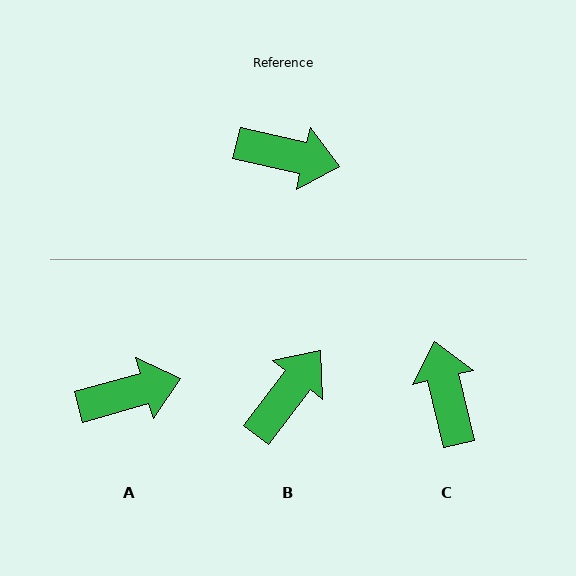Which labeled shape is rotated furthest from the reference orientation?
C, about 116 degrees away.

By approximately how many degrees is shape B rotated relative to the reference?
Approximately 66 degrees counter-clockwise.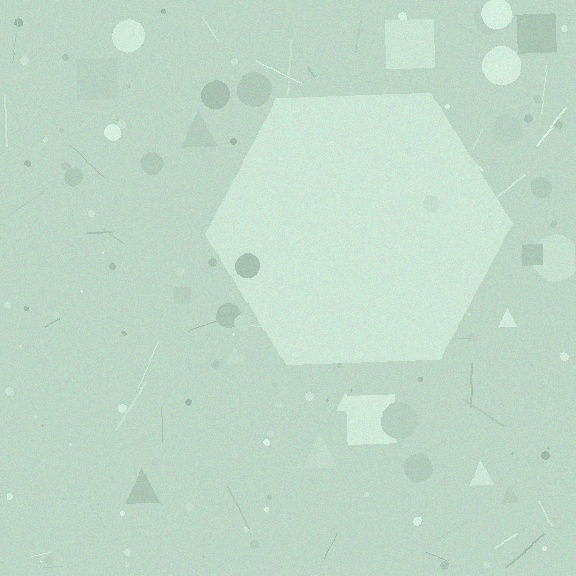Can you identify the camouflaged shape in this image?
The camouflaged shape is a hexagon.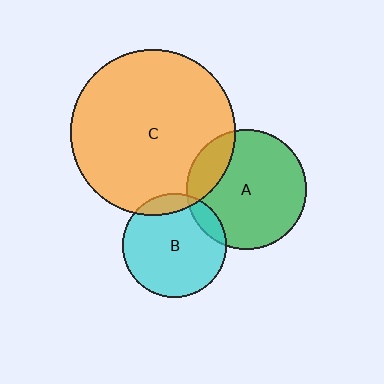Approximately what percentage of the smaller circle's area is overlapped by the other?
Approximately 10%.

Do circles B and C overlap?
Yes.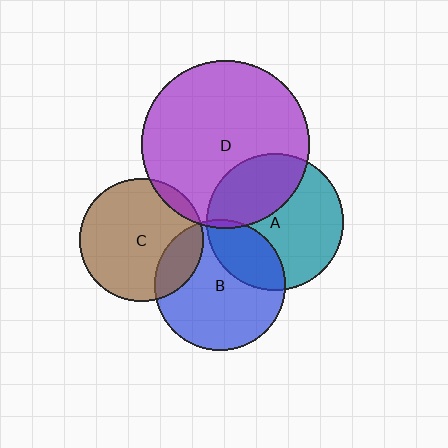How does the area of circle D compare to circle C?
Approximately 1.8 times.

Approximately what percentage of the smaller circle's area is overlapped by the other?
Approximately 25%.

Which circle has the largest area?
Circle D (purple).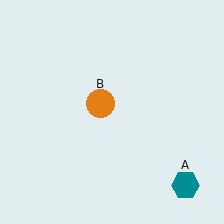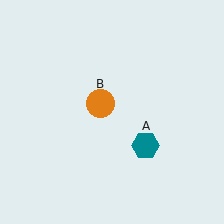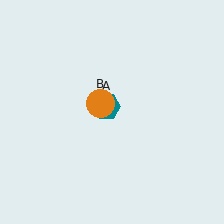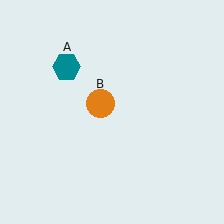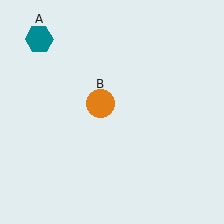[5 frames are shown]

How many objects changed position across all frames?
1 object changed position: teal hexagon (object A).